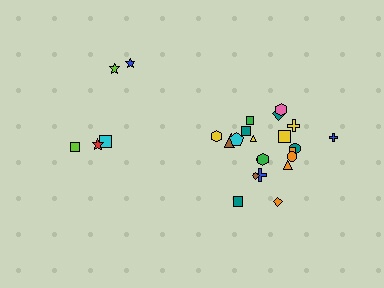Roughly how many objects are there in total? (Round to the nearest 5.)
Roughly 25 objects in total.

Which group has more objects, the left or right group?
The right group.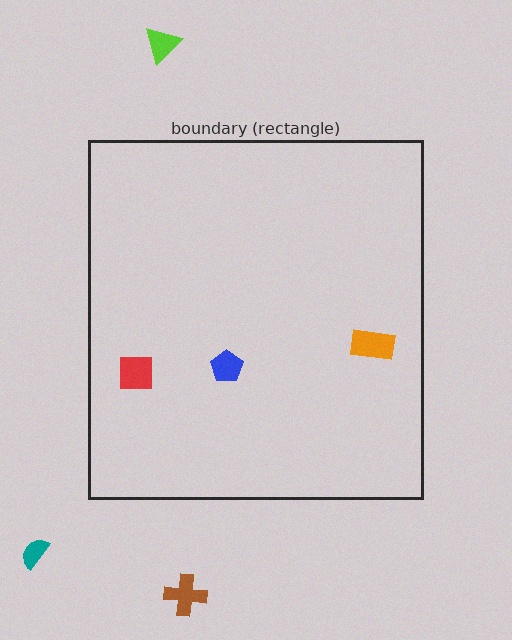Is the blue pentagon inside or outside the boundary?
Inside.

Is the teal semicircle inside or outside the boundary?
Outside.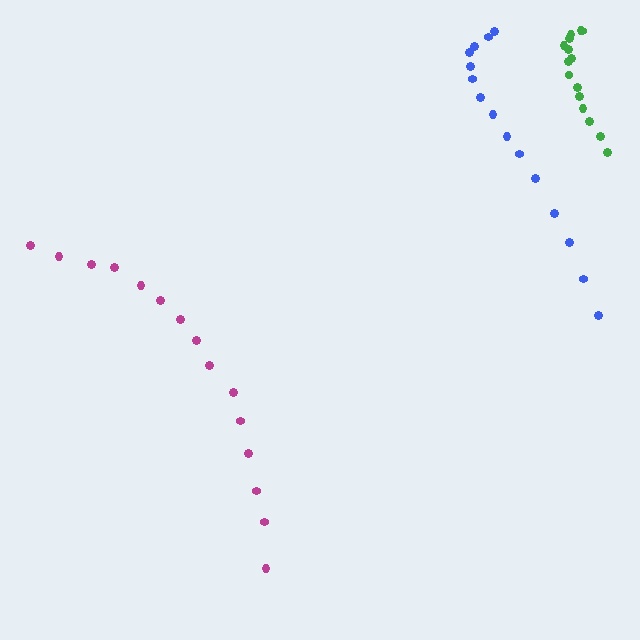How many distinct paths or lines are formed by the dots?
There are 3 distinct paths.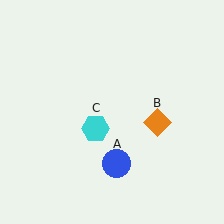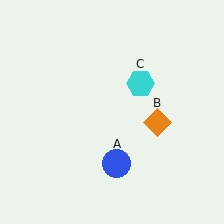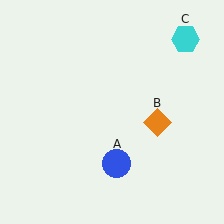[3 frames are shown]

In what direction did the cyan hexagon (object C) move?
The cyan hexagon (object C) moved up and to the right.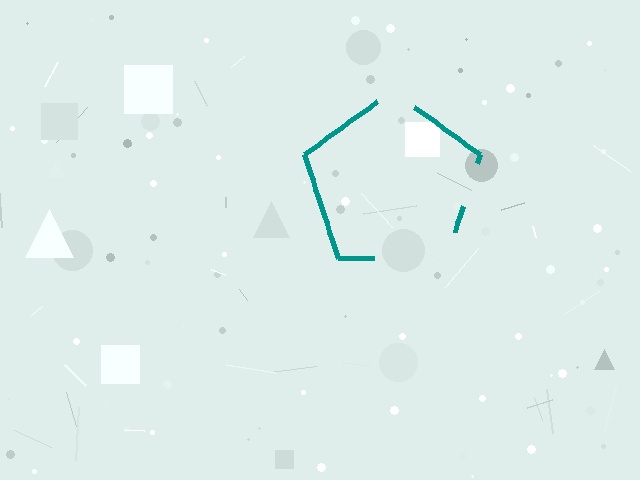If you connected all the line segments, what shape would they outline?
They would outline a pentagon.